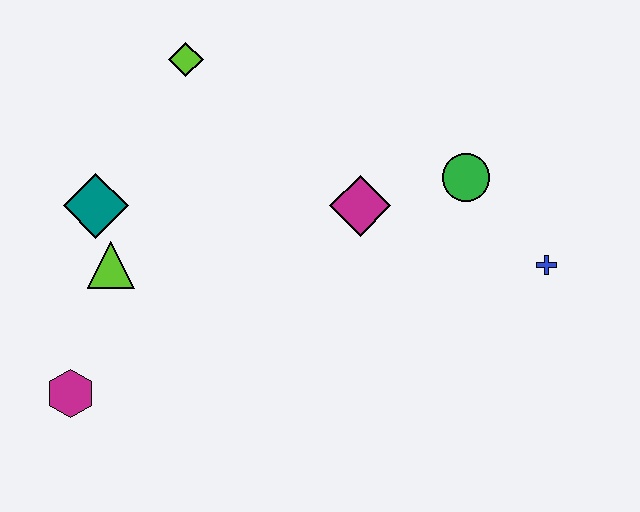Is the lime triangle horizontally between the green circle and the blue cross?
No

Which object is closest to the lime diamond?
The teal diamond is closest to the lime diamond.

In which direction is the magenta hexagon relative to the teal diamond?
The magenta hexagon is below the teal diamond.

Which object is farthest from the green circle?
The magenta hexagon is farthest from the green circle.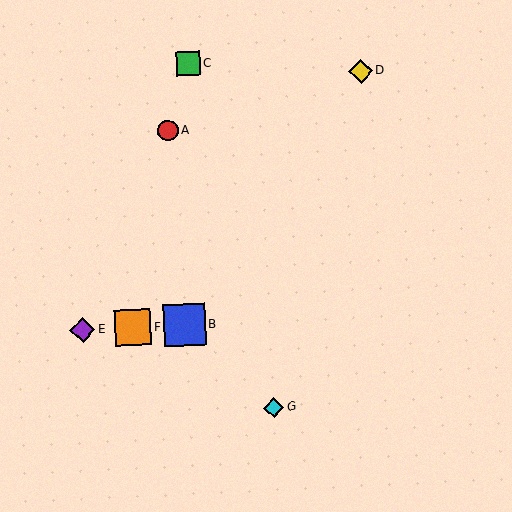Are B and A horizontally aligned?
No, B is at y≈325 and A is at y≈131.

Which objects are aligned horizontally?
Objects B, E, F are aligned horizontally.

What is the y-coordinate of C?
Object C is at y≈64.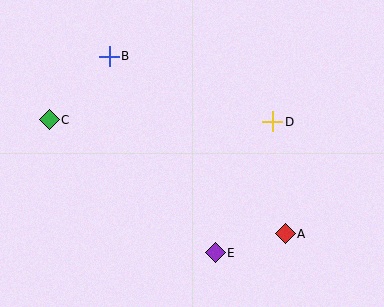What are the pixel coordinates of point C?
Point C is at (49, 120).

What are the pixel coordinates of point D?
Point D is at (273, 122).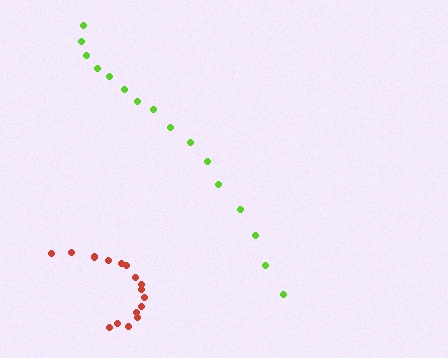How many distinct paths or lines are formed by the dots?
There are 2 distinct paths.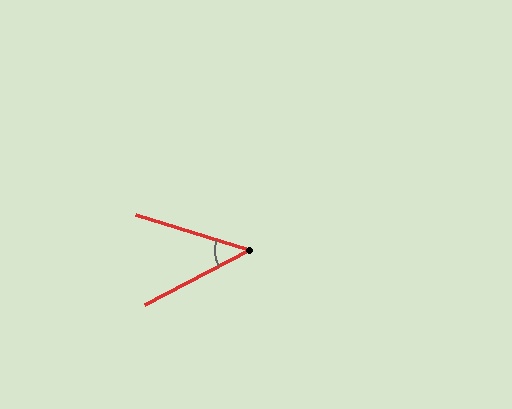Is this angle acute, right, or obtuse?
It is acute.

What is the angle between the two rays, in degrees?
Approximately 45 degrees.